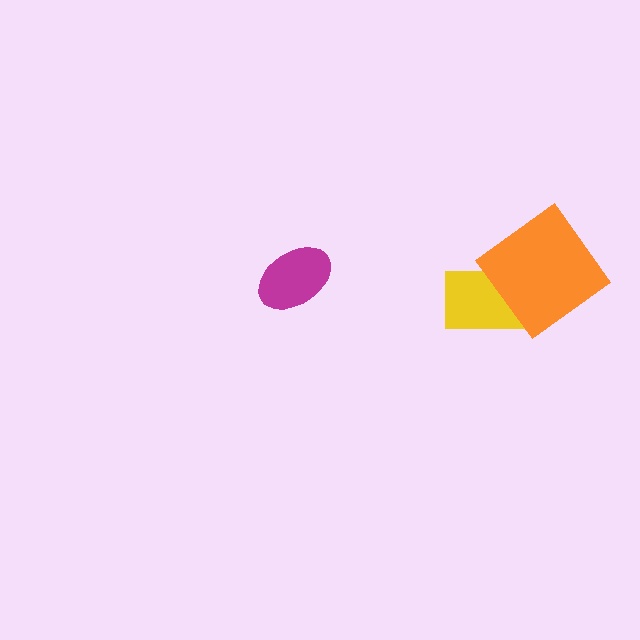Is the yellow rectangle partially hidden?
Yes, it is partially covered by another shape.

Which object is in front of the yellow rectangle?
The orange diamond is in front of the yellow rectangle.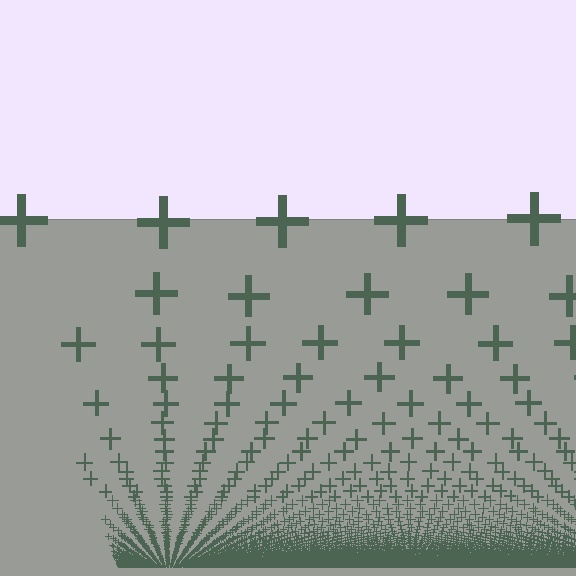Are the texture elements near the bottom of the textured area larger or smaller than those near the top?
Smaller. The gradient is inverted — elements near the bottom are smaller and denser.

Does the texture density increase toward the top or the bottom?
Density increases toward the bottom.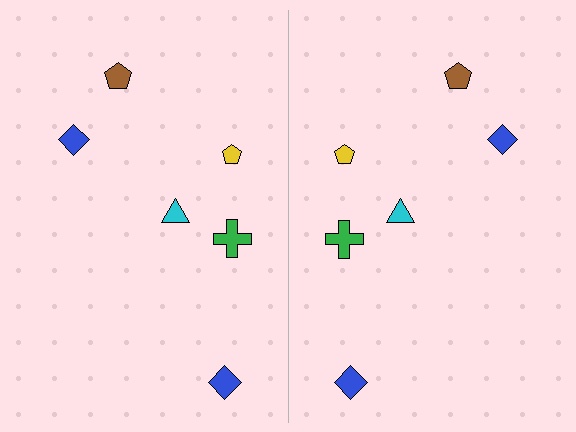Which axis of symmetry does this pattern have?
The pattern has a vertical axis of symmetry running through the center of the image.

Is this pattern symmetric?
Yes, this pattern has bilateral (reflection) symmetry.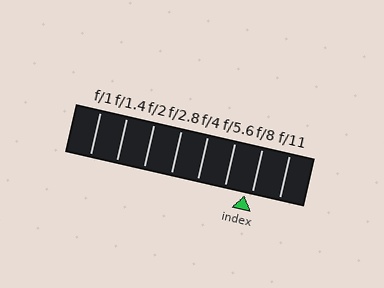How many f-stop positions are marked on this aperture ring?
There are 8 f-stop positions marked.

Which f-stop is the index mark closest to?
The index mark is closest to f/8.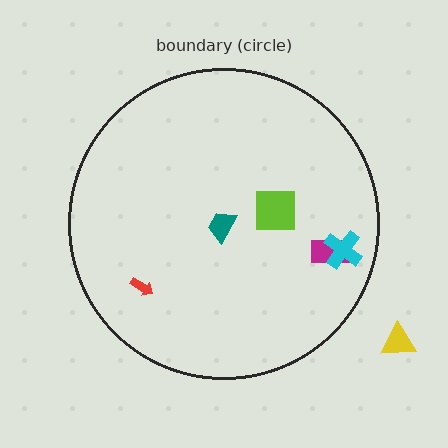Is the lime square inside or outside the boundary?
Inside.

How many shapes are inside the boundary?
5 inside, 1 outside.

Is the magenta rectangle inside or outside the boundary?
Inside.